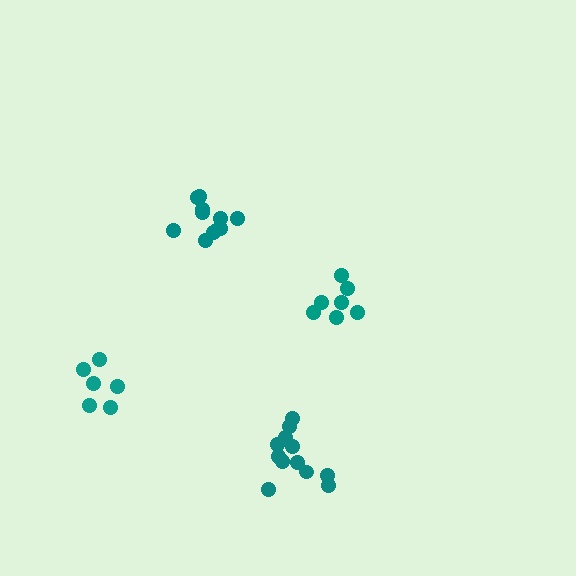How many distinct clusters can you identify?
There are 4 distinct clusters.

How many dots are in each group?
Group 1: 7 dots, Group 2: 11 dots, Group 3: 12 dots, Group 4: 6 dots (36 total).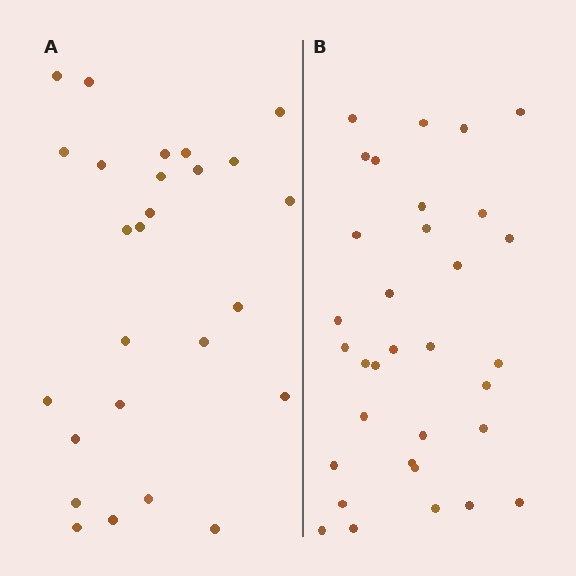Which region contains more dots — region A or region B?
Region B (the right region) has more dots.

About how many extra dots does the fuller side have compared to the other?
Region B has roughly 8 or so more dots than region A.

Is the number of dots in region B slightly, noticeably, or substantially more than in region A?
Region B has noticeably more, but not dramatically so. The ratio is roughly 1.3 to 1.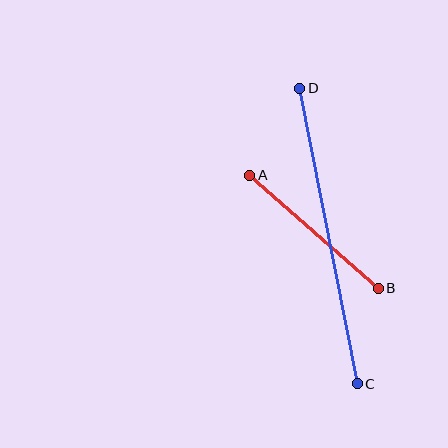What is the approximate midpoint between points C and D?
The midpoint is at approximately (328, 236) pixels.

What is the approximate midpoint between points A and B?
The midpoint is at approximately (314, 232) pixels.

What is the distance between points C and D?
The distance is approximately 301 pixels.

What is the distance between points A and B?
The distance is approximately 171 pixels.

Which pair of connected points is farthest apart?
Points C and D are farthest apart.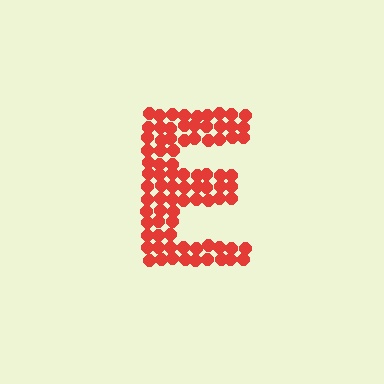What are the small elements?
The small elements are circles.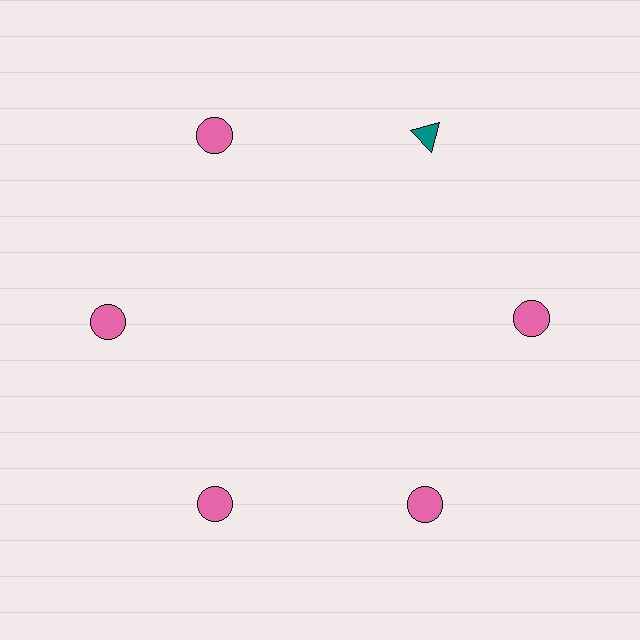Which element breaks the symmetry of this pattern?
The teal triangle at roughly the 1 o'clock position breaks the symmetry. All other shapes are pink circles.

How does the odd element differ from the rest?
It differs in both color (teal instead of pink) and shape (triangle instead of circle).